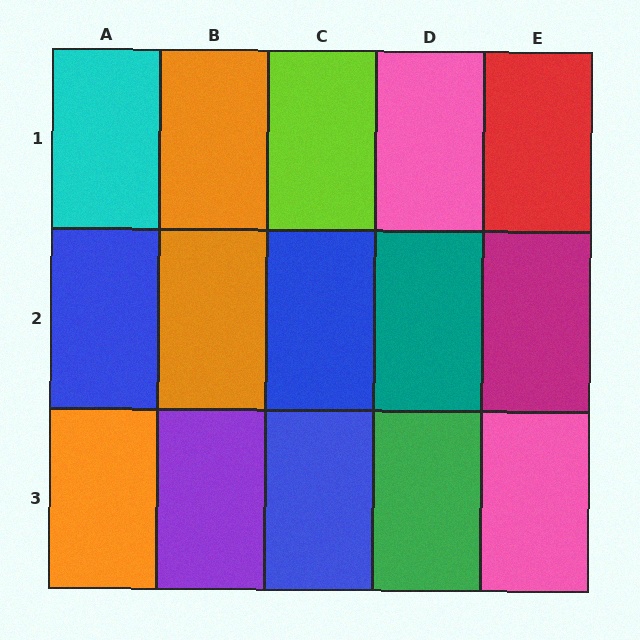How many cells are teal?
1 cell is teal.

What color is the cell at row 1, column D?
Pink.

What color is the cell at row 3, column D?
Green.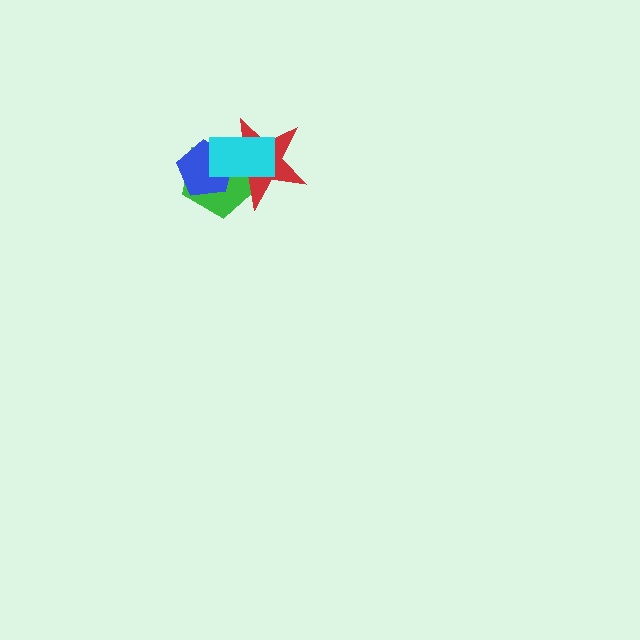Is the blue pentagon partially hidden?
Yes, it is partially covered by another shape.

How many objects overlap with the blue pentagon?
3 objects overlap with the blue pentagon.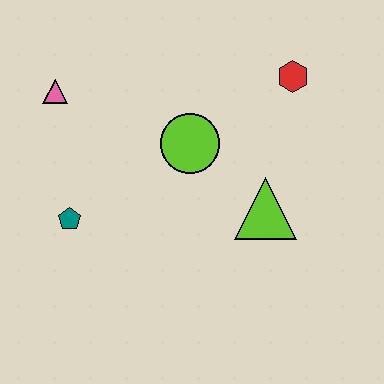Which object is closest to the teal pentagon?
The pink triangle is closest to the teal pentagon.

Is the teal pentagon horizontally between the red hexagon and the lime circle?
No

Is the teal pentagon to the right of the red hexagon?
No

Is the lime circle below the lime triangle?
No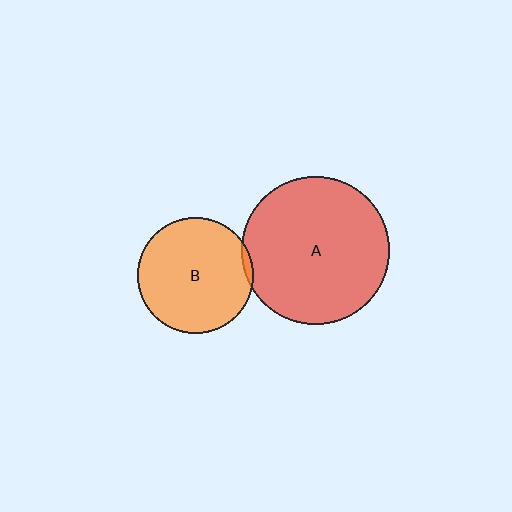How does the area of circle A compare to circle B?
Approximately 1.6 times.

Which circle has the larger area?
Circle A (red).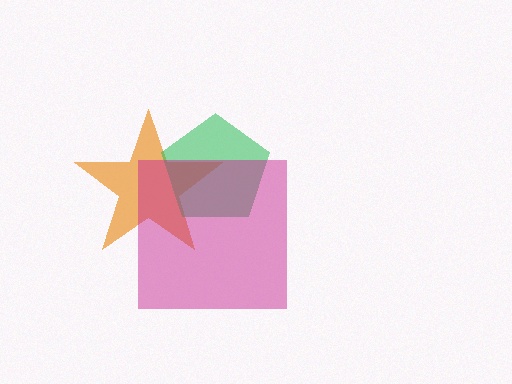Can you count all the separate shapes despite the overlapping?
Yes, there are 3 separate shapes.